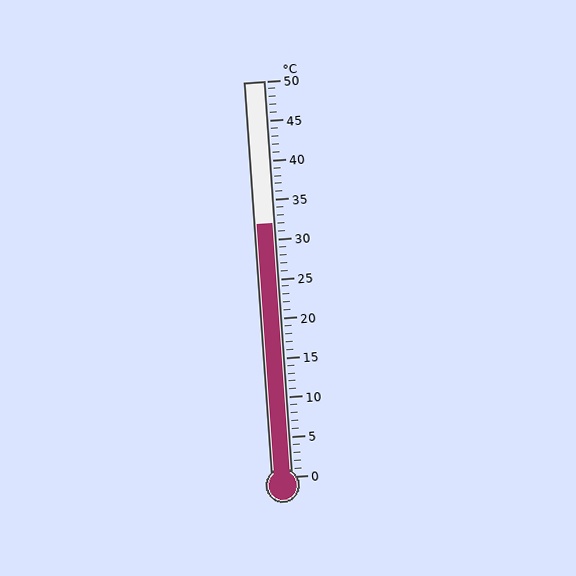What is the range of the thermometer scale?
The thermometer scale ranges from 0°C to 50°C.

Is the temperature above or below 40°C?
The temperature is below 40°C.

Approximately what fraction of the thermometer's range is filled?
The thermometer is filled to approximately 65% of its range.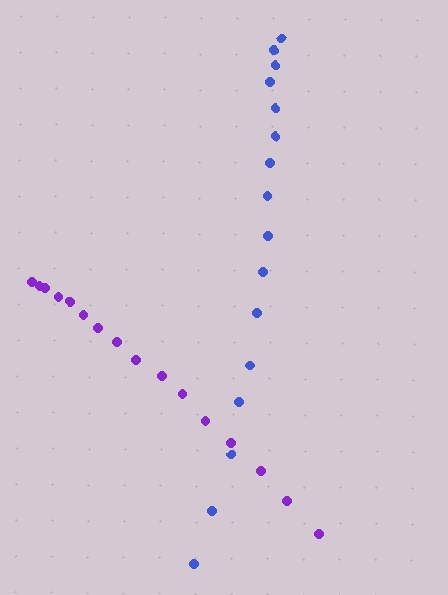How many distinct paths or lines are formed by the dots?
There are 2 distinct paths.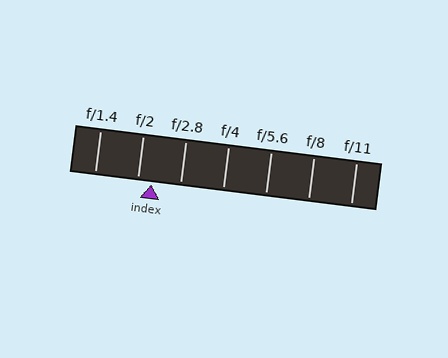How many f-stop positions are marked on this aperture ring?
There are 7 f-stop positions marked.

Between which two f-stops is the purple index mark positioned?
The index mark is between f/2 and f/2.8.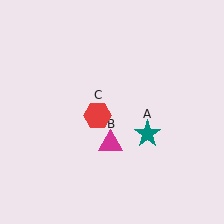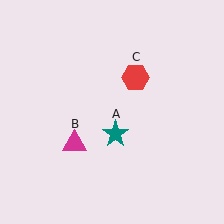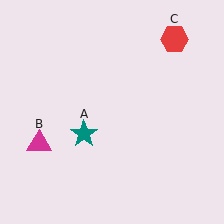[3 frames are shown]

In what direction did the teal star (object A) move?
The teal star (object A) moved left.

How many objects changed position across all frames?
3 objects changed position: teal star (object A), magenta triangle (object B), red hexagon (object C).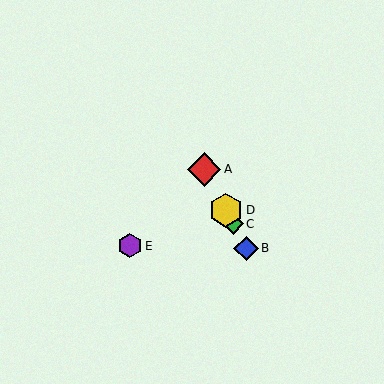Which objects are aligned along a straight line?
Objects A, B, C, D are aligned along a straight line.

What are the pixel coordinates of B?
Object B is at (246, 248).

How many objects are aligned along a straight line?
4 objects (A, B, C, D) are aligned along a straight line.